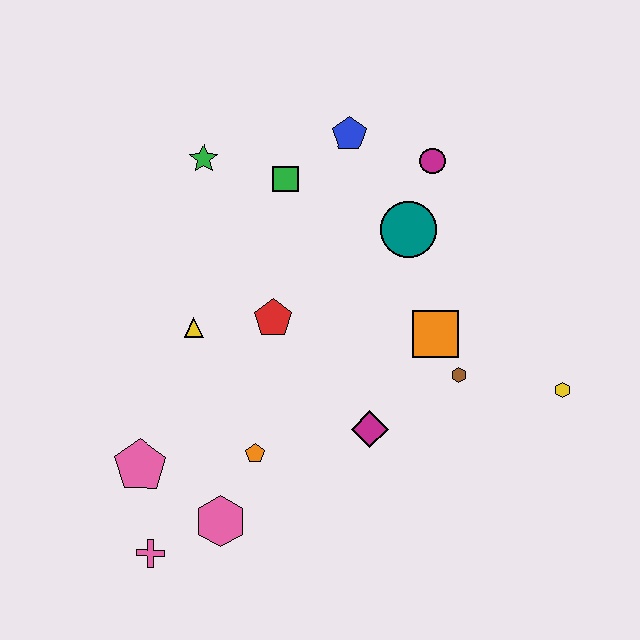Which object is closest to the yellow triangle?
The red pentagon is closest to the yellow triangle.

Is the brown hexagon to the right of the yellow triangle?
Yes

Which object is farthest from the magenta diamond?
The green star is farthest from the magenta diamond.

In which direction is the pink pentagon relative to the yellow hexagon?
The pink pentagon is to the left of the yellow hexagon.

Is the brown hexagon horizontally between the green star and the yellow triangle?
No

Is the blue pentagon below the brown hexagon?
No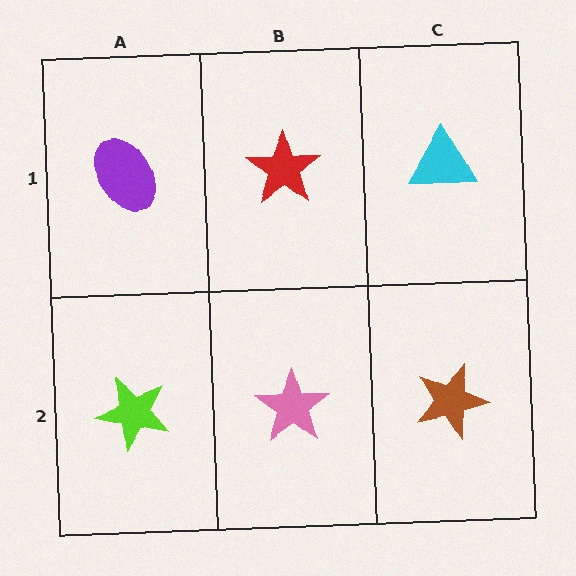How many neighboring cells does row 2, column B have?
3.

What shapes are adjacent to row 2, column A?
A purple ellipse (row 1, column A), a pink star (row 2, column B).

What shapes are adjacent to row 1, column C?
A brown star (row 2, column C), a red star (row 1, column B).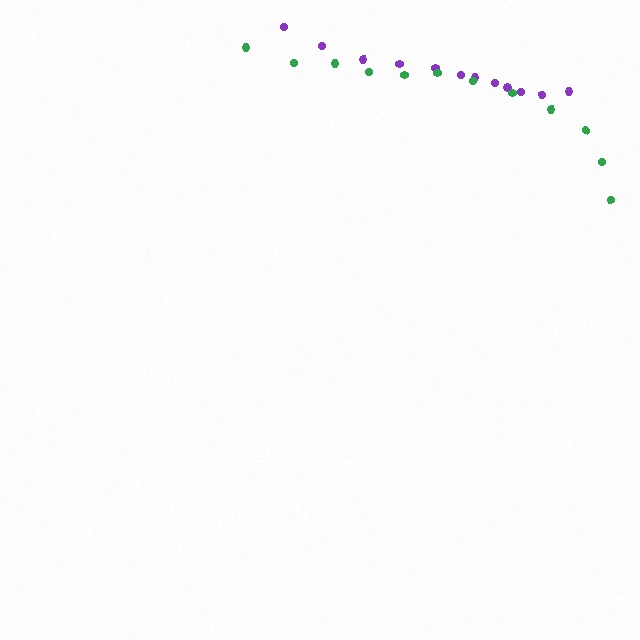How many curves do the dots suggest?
There are 2 distinct paths.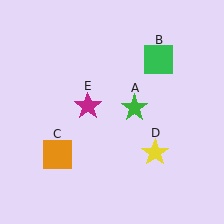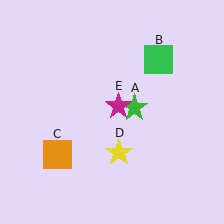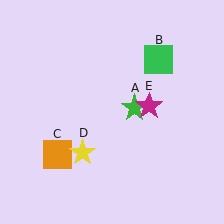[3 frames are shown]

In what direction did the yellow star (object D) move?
The yellow star (object D) moved left.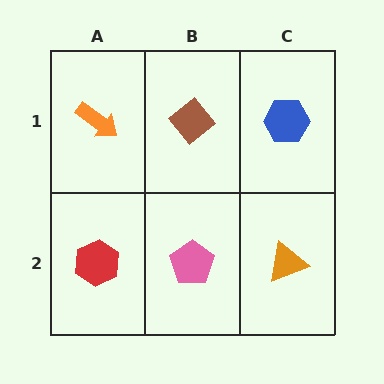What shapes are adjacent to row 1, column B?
A pink pentagon (row 2, column B), an orange arrow (row 1, column A), a blue hexagon (row 1, column C).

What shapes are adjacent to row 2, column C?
A blue hexagon (row 1, column C), a pink pentagon (row 2, column B).